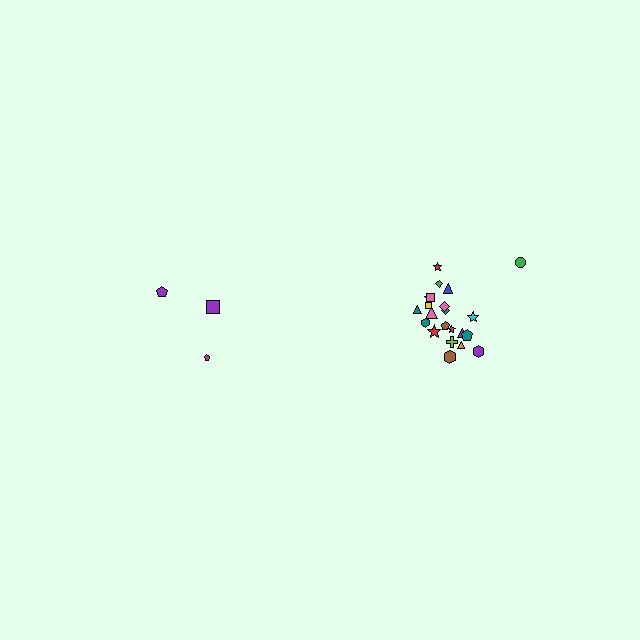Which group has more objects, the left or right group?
The right group.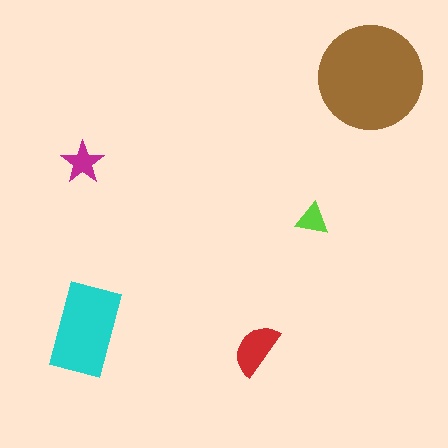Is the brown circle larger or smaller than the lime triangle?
Larger.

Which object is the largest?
The brown circle.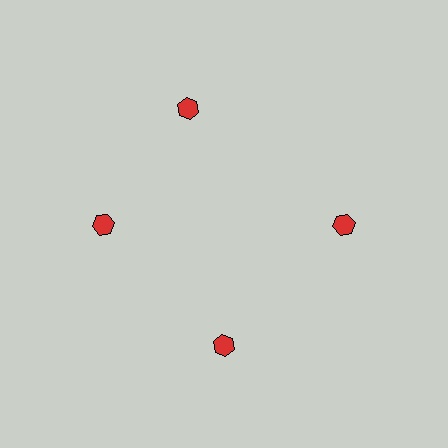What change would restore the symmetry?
The symmetry would be restored by rotating it back into even spacing with its neighbors so that all 4 hexagons sit at equal angles and equal distance from the center.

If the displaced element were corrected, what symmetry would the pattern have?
It would have 4-fold rotational symmetry — the pattern would map onto itself every 90 degrees.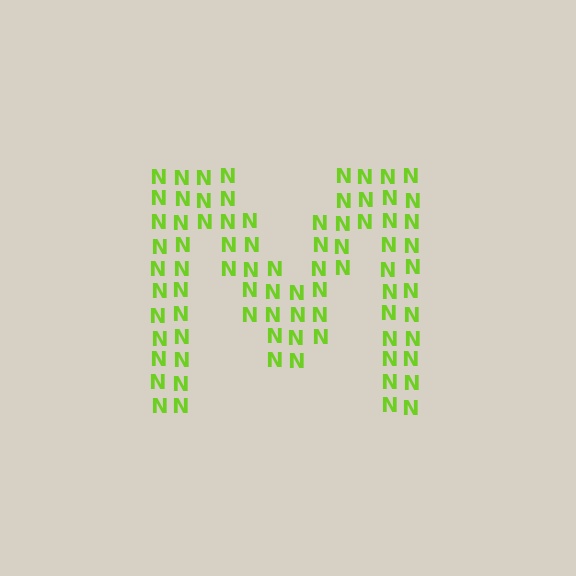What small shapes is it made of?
It is made of small letter N's.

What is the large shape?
The large shape is the letter M.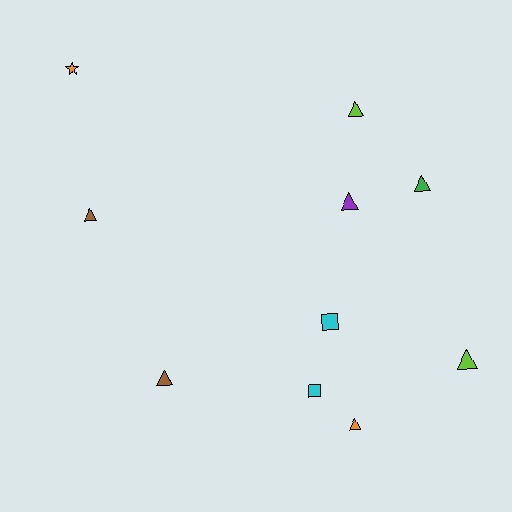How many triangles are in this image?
There are 7 triangles.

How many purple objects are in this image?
There is 1 purple object.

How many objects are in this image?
There are 10 objects.